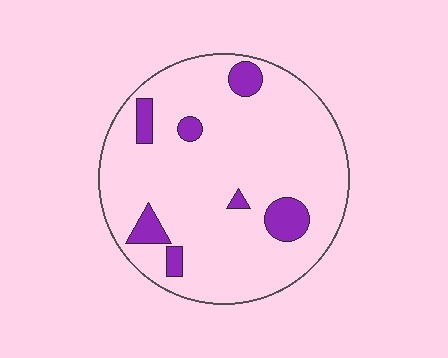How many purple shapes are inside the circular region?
7.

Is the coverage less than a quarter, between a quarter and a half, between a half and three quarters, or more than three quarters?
Less than a quarter.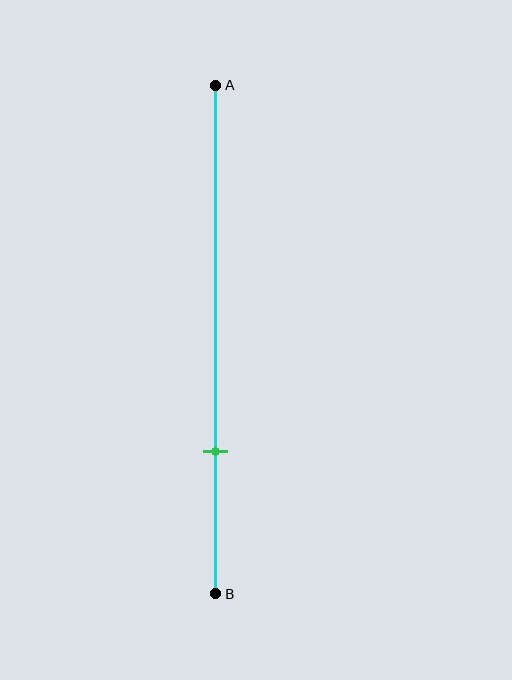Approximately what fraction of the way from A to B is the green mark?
The green mark is approximately 70% of the way from A to B.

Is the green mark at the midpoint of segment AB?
No, the mark is at about 70% from A, not at the 50% midpoint.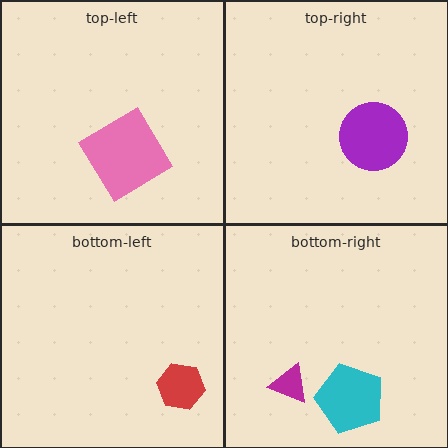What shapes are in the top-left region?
The pink diamond.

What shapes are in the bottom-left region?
The red hexagon.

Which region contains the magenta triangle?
The bottom-right region.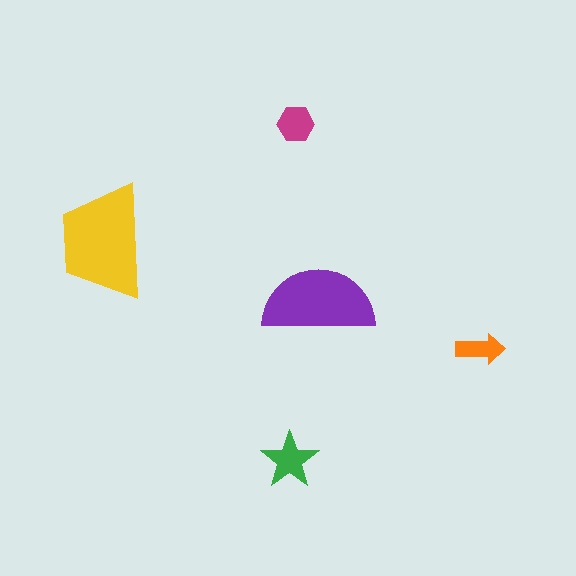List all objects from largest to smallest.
The yellow trapezoid, the purple semicircle, the green star, the magenta hexagon, the orange arrow.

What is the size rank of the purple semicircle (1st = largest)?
2nd.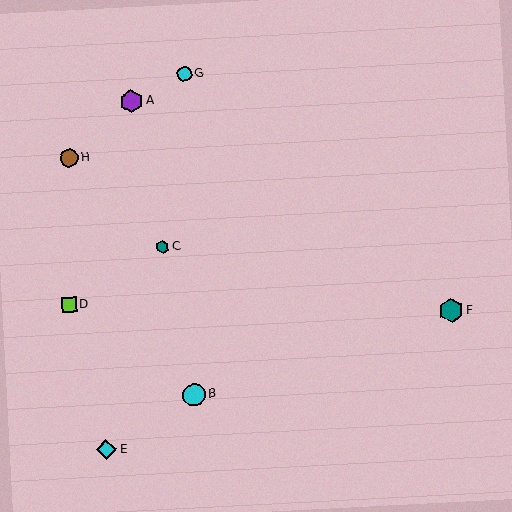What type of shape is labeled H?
Shape H is a brown circle.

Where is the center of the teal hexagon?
The center of the teal hexagon is at (163, 247).